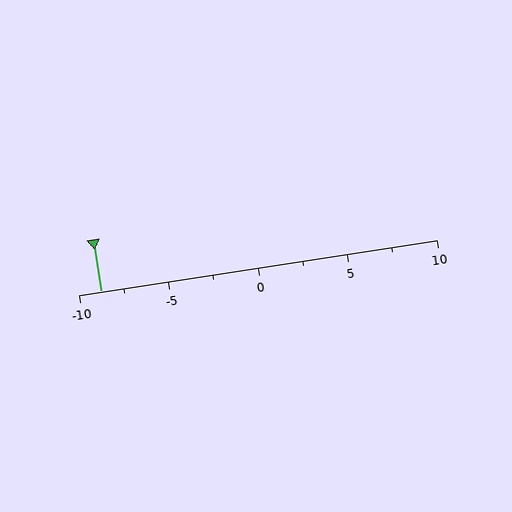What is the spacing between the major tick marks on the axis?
The major ticks are spaced 5 apart.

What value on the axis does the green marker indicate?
The marker indicates approximately -8.8.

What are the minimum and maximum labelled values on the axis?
The axis runs from -10 to 10.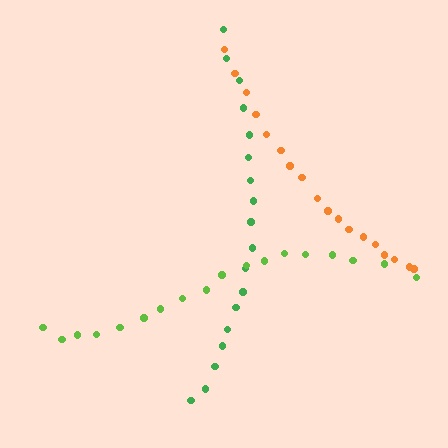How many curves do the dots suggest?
There are 3 distinct paths.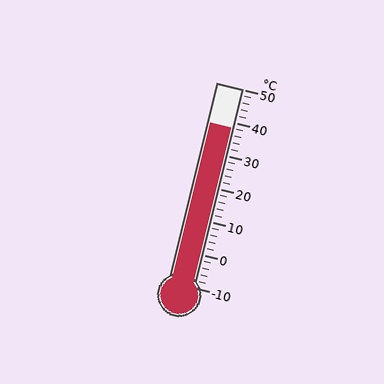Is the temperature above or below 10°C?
The temperature is above 10°C.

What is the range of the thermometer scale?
The thermometer scale ranges from -10°C to 50°C.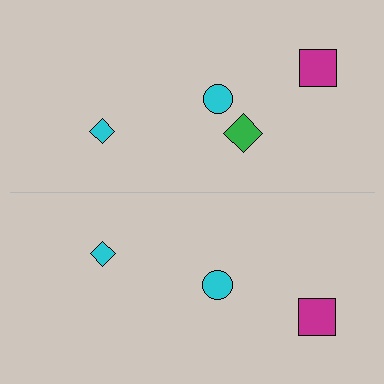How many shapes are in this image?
There are 7 shapes in this image.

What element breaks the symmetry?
A green diamond is missing from the bottom side.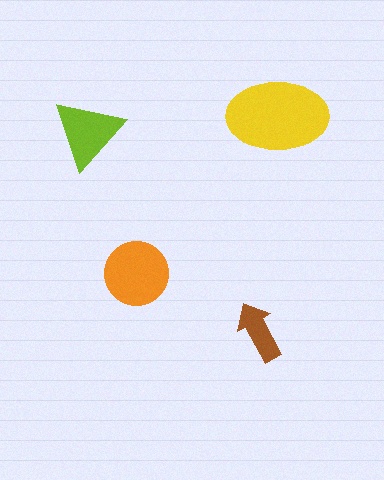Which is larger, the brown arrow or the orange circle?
The orange circle.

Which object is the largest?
The yellow ellipse.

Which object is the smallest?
The brown arrow.